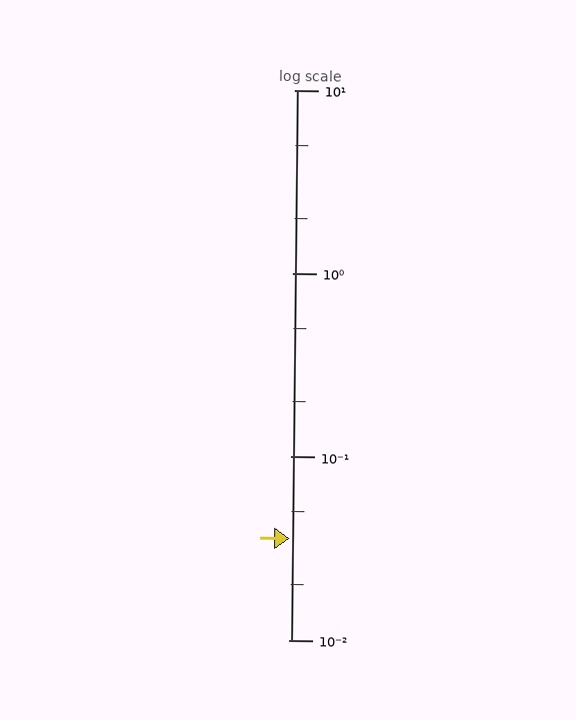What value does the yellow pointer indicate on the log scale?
The pointer indicates approximately 0.036.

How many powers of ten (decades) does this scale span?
The scale spans 3 decades, from 0.01 to 10.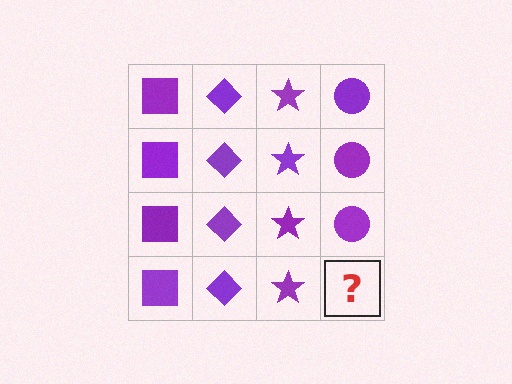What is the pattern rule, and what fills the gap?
The rule is that each column has a consistent shape. The gap should be filled with a purple circle.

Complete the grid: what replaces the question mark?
The question mark should be replaced with a purple circle.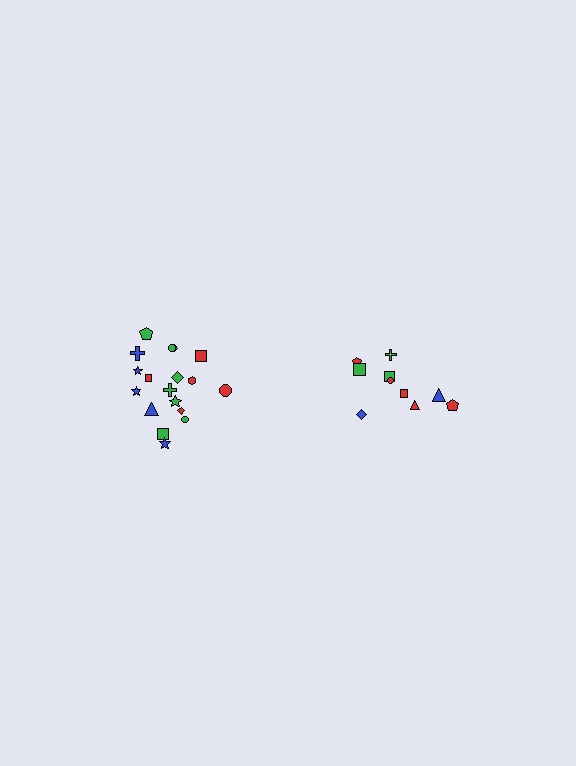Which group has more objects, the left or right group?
The left group.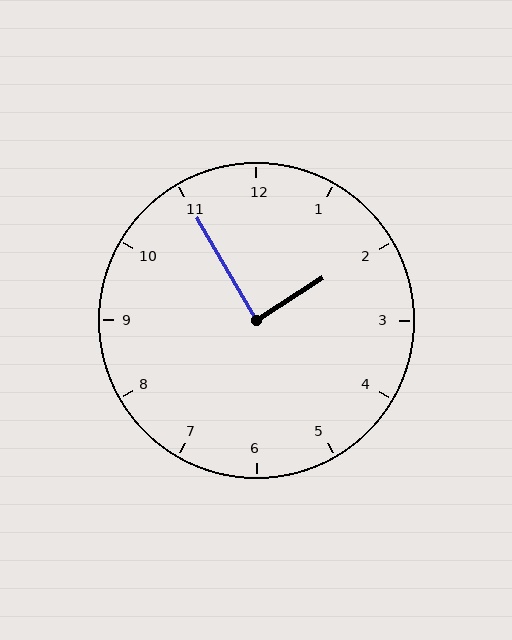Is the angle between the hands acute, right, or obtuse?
It is right.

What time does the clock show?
1:55.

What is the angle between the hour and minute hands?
Approximately 88 degrees.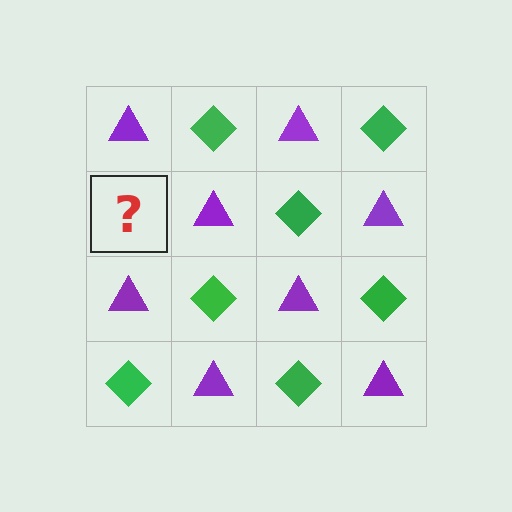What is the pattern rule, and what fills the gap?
The rule is that it alternates purple triangle and green diamond in a checkerboard pattern. The gap should be filled with a green diamond.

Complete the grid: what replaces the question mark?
The question mark should be replaced with a green diamond.